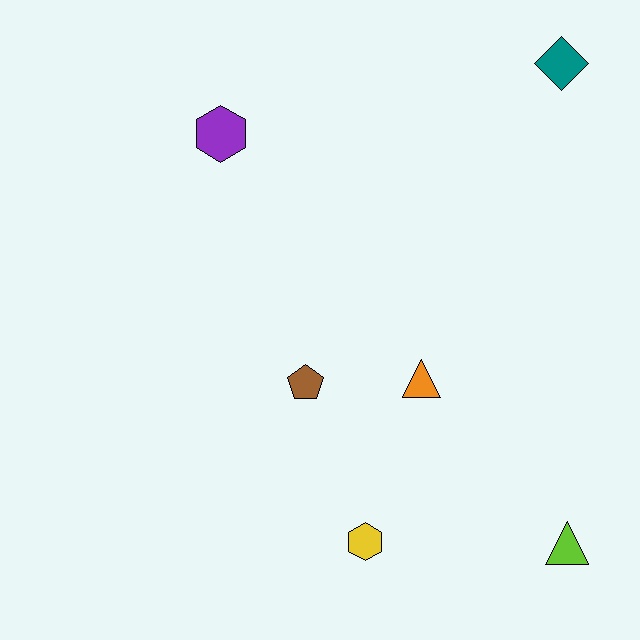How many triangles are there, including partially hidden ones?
There are 2 triangles.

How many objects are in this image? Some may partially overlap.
There are 6 objects.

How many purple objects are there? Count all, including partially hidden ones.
There is 1 purple object.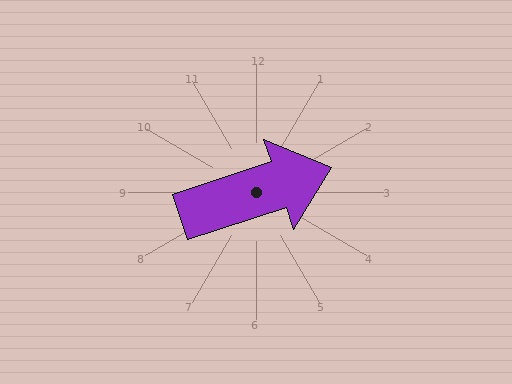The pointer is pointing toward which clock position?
Roughly 2 o'clock.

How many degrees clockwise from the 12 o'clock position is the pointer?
Approximately 72 degrees.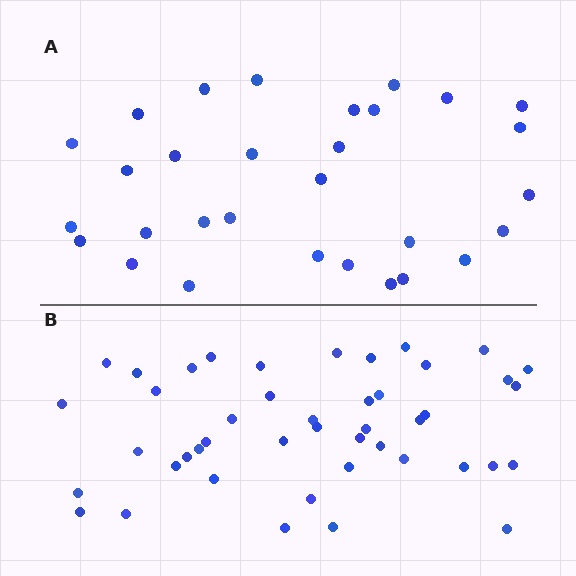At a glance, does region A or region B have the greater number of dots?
Region B (the bottom region) has more dots.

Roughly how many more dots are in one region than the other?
Region B has approximately 15 more dots than region A.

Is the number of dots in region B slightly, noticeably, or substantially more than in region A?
Region B has substantially more. The ratio is roughly 1.5 to 1.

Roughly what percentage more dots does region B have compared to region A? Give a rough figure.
About 50% more.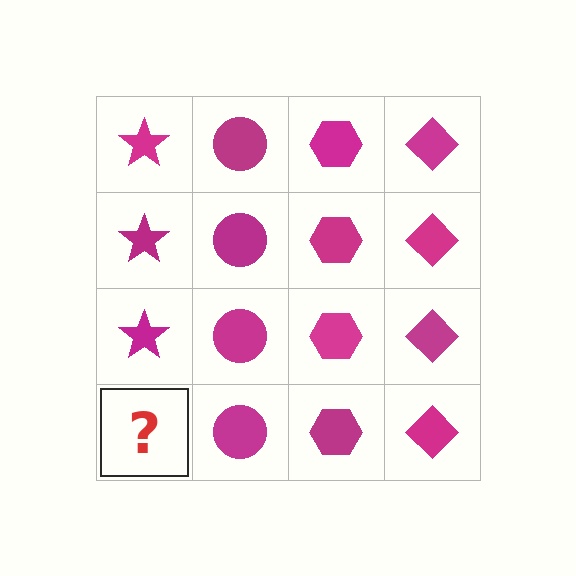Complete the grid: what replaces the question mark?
The question mark should be replaced with a magenta star.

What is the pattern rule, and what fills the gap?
The rule is that each column has a consistent shape. The gap should be filled with a magenta star.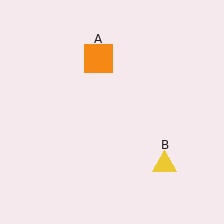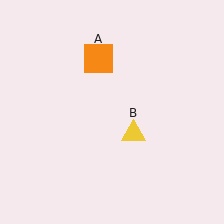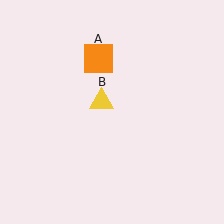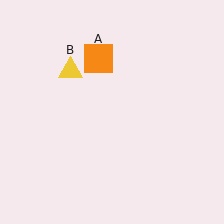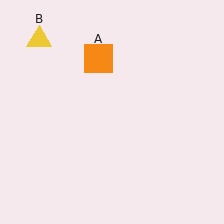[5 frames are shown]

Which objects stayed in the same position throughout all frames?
Orange square (object A) remained stationary.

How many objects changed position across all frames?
1 object changed position: yellow triangle (object B).